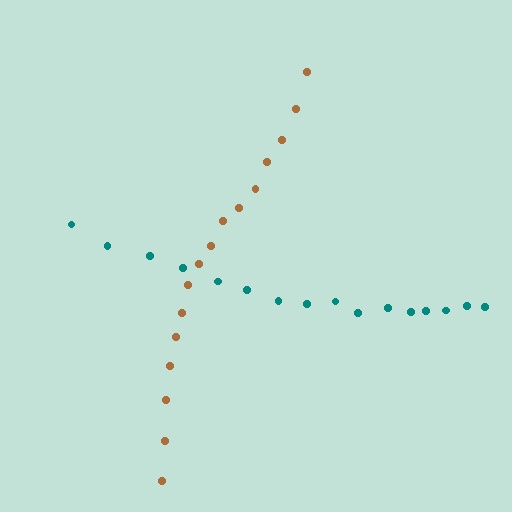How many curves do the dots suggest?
There are 2 distinct paths.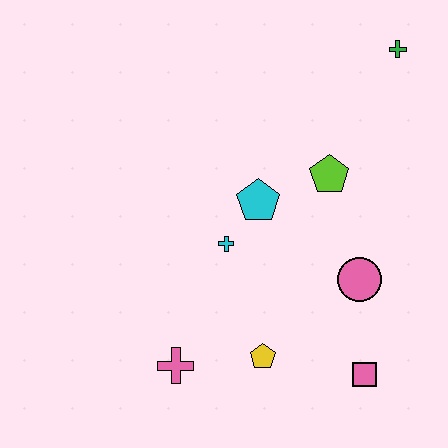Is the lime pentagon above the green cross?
No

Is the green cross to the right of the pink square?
Yes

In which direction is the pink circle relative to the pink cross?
The pink circle is to the right of the pink cross.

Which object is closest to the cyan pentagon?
The cyan cross is closest to the cyan pentagon.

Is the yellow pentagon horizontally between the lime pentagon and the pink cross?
Yes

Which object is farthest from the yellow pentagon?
The green cross is farthest from the yellow pentagon.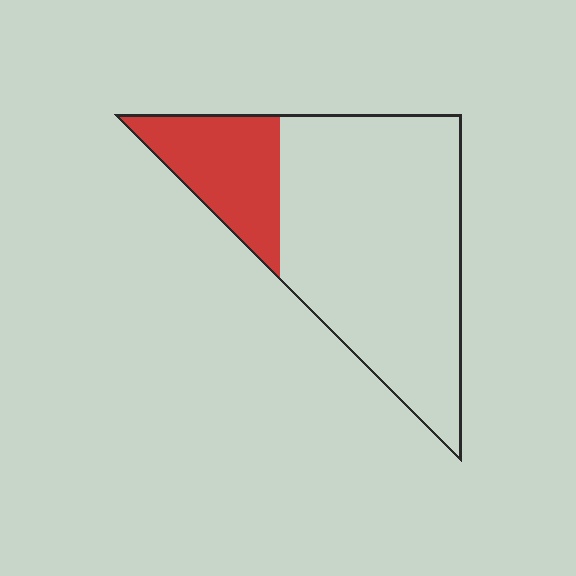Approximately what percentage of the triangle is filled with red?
Approximately 25%.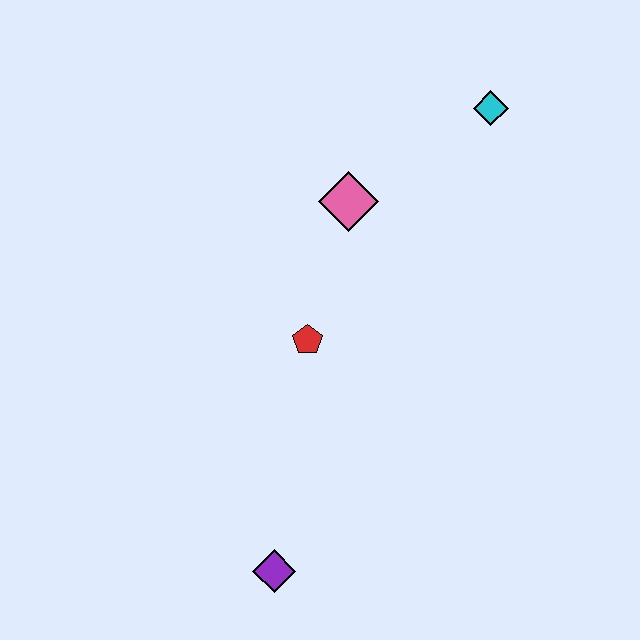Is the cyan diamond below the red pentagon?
No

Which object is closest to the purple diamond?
The red pentagon is closest to the purple diamond.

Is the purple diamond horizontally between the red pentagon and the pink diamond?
No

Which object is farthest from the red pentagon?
The cyan diamond is farthest from the red pentagon.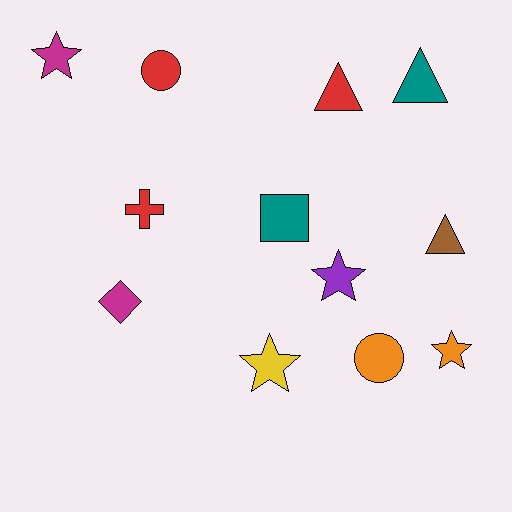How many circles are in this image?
There are 2 circles.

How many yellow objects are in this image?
There is 1 yellow object.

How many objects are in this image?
There are 12 objects.